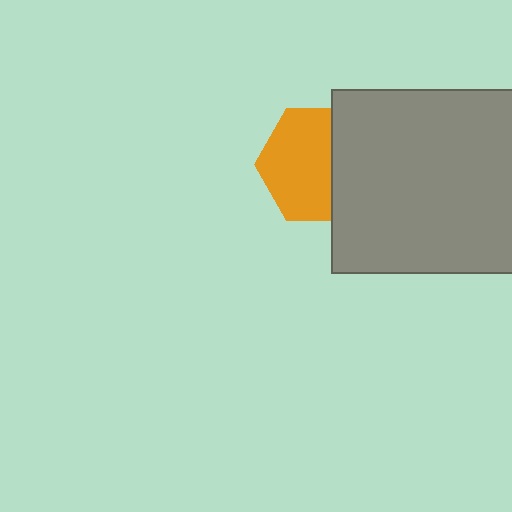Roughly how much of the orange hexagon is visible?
About half of it is visible (roughly 63%).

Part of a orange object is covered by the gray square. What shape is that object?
It is a hexagon.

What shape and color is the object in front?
The object in front is a gray square.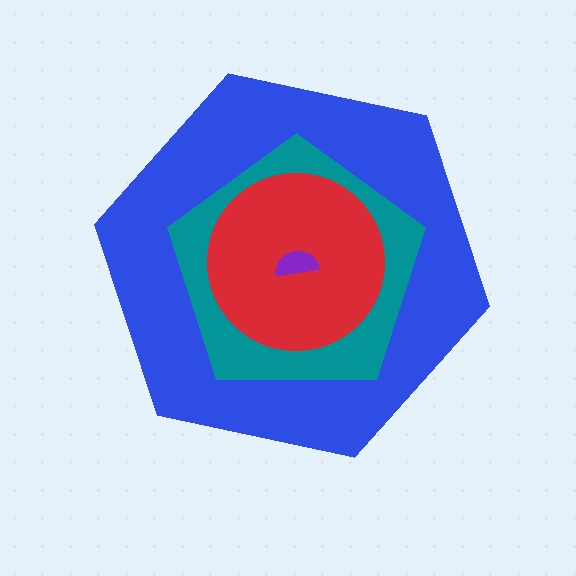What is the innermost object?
The purple semicircle.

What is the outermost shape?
The blue hexagon.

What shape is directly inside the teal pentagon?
The red circle.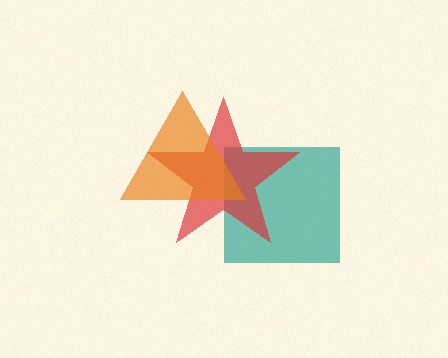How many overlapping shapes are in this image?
There are 3 overlapping shapes in the image.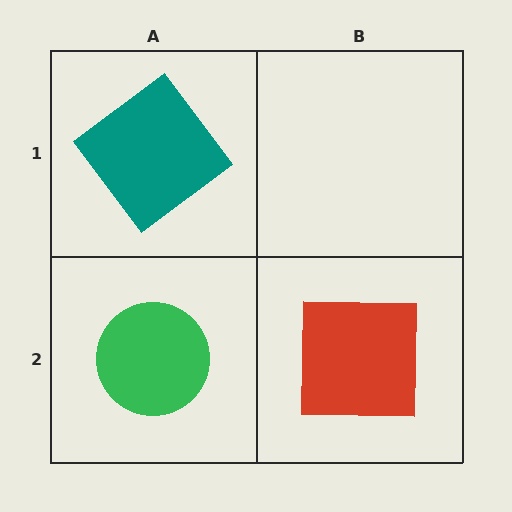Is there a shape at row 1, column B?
No, that cell is empty.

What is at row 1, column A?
A teal diamond.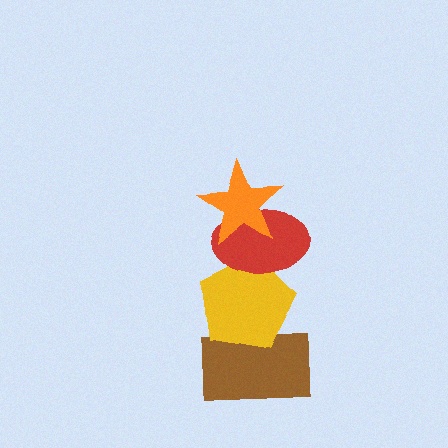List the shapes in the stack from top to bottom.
From top to bottom: the orange star, the red ellipse, the yellow pentagon, the brown rectangle.